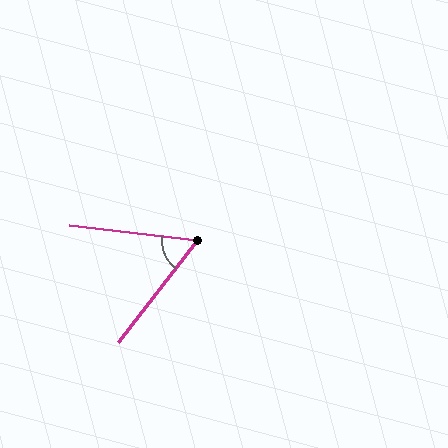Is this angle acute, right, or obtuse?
It is acute.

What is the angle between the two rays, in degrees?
Approximately 59 degrees.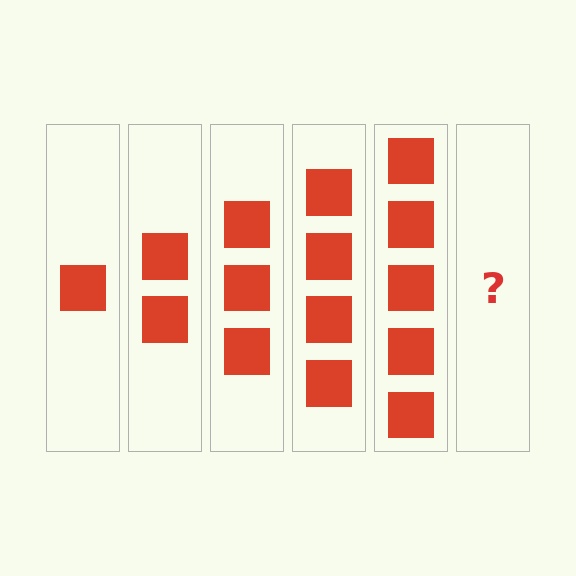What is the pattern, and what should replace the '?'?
The pattern is that each step adds one more square. The '?' should be 6 squares.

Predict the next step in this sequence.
The next step is 6 squares.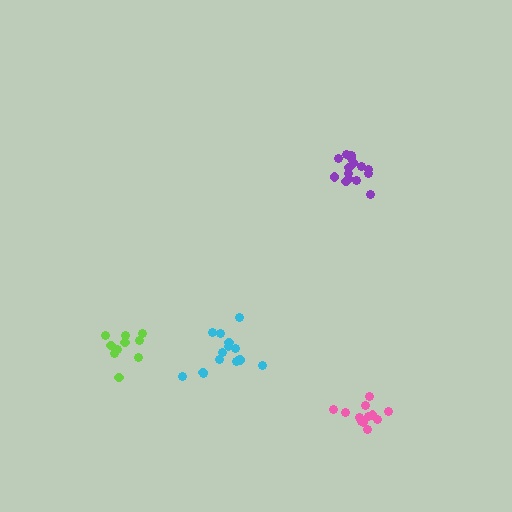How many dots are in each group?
Group 1: 15 dots, Group 2: 10 dots, Group 3: 12 dots, Group 4: 16 dots (53 total).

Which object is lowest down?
The pink cluster is bottommost.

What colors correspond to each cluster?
The clusters are colored: cyan, lime, pink, purple.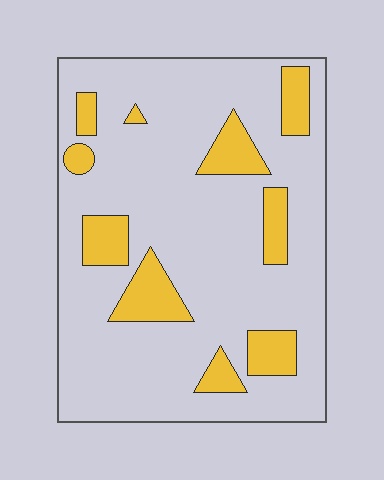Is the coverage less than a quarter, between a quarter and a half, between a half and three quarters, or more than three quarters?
Less than a quarter.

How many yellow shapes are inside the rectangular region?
10.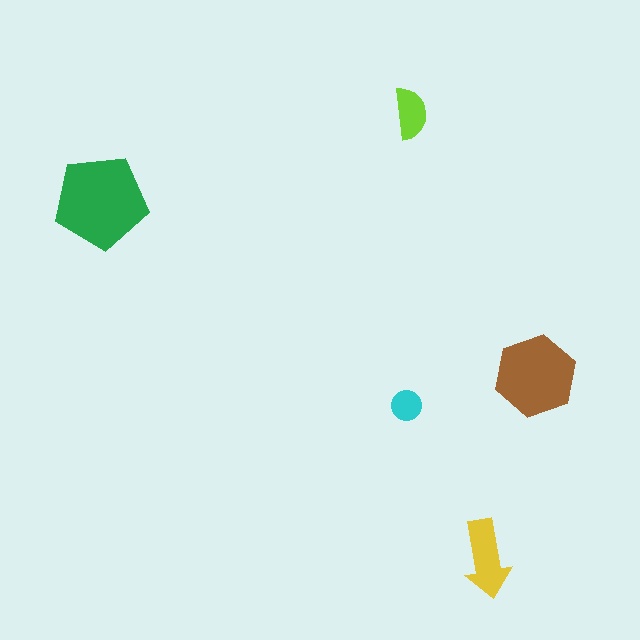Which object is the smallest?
The cyan circle.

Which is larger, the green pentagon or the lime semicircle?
The green pentagon.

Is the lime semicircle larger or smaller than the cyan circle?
Larger.